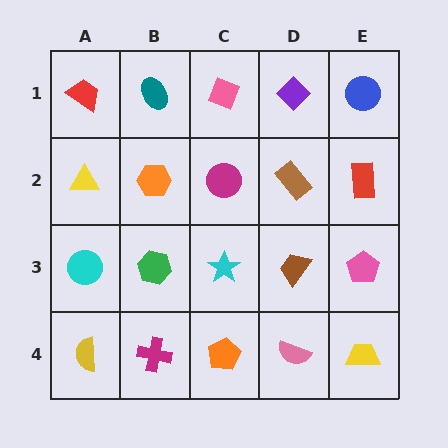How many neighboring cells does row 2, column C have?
4.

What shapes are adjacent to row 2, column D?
A purple diamond (row 1, column D), a brown trapezoid (row 3, column D), a magenta circle (row 2, column C), a red rectangle (row 2, column E).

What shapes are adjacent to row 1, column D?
A brown rectangle (row 2, column D), a pink diamond (row 1, column C), a blue circle (row 1, column E).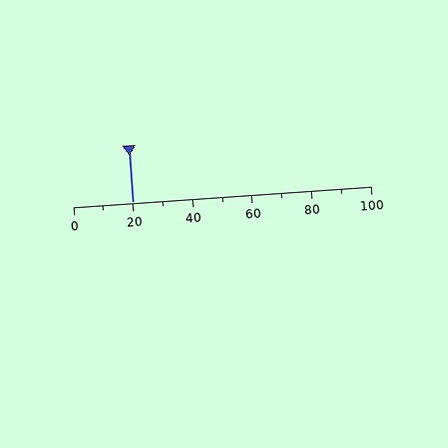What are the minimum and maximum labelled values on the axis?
The axis runs from 0 to 100.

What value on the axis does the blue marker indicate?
The marker indicates approximately 20.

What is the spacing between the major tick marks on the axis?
The major ticks are spaced 20 apart.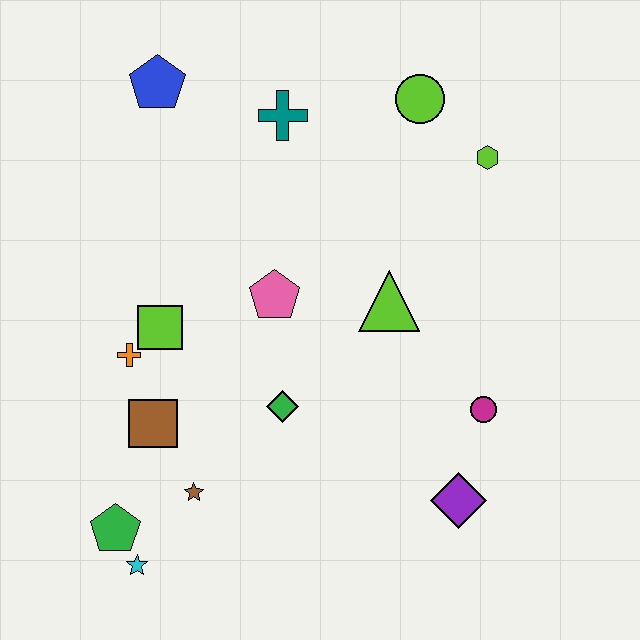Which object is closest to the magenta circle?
The purple diamond is closest to the magenta circle.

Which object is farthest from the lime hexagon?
The cyan star is farthest from the lime hexagon.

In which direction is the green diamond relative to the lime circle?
The green diamond is below the lime circle.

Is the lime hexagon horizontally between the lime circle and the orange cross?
No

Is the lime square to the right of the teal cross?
No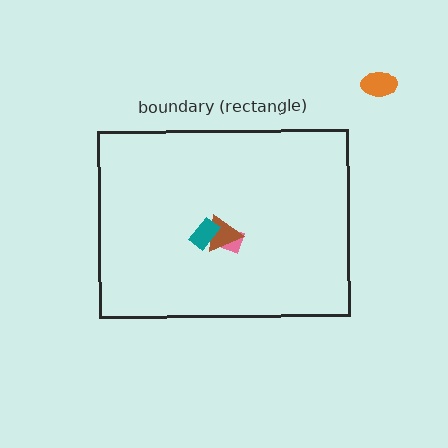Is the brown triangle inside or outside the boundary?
Inside.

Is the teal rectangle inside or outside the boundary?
Inside.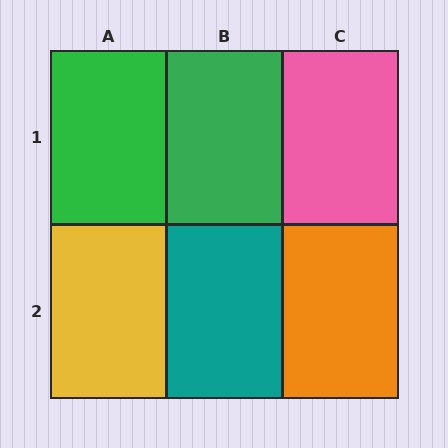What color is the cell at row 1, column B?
Green.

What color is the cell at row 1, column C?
Pink.